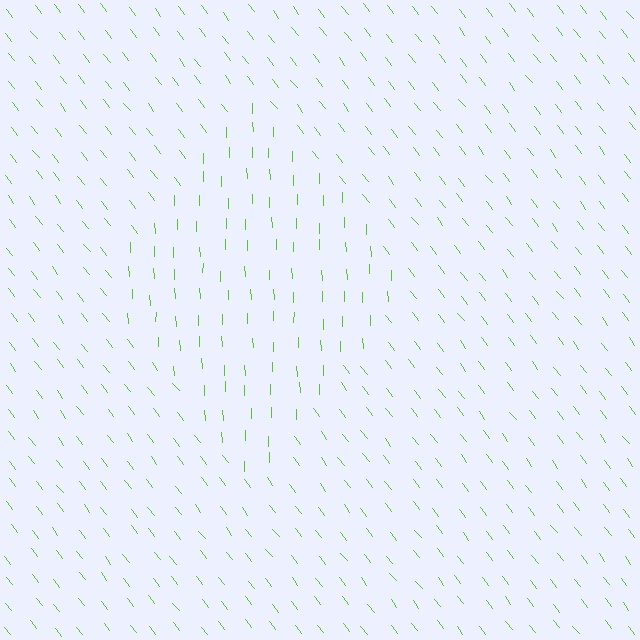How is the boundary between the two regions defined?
The boundary is defined purely by a change in line orientation (approximately 36 degrees difference). All lines are the same color and thickness.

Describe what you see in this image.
The image is filled with small lime line segments. A diamond region in the image has lines oriented differently from the surrounding lines, creating a visible texture boundary.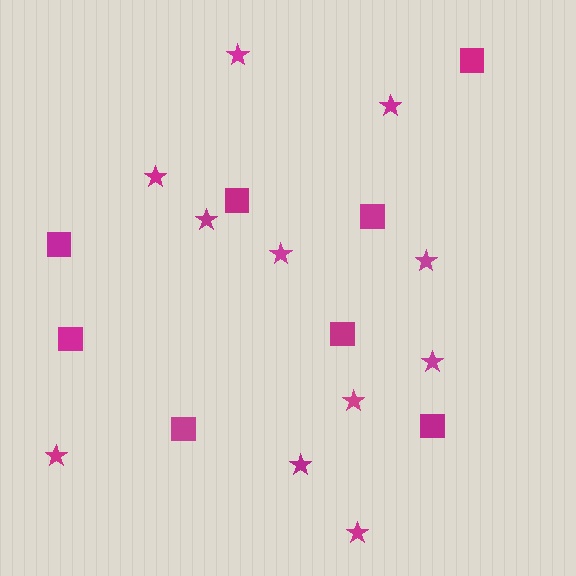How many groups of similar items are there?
There are 2 groups: one group of stars (11) and one group of squares (8).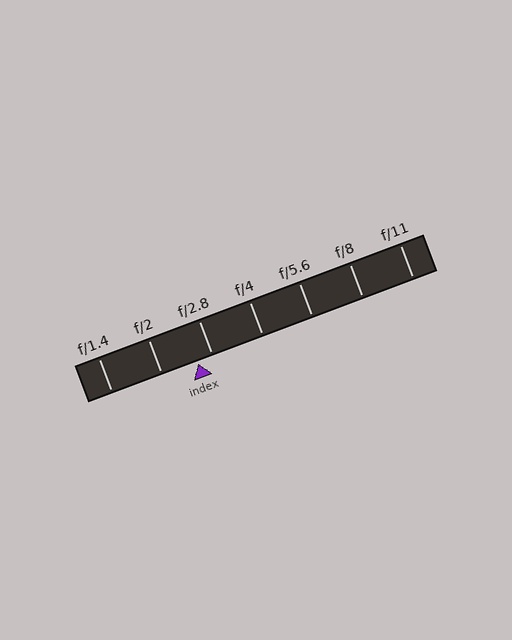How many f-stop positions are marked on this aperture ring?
There are 7 f-stop positions marked.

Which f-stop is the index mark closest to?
The index mark is closest to f/2.8.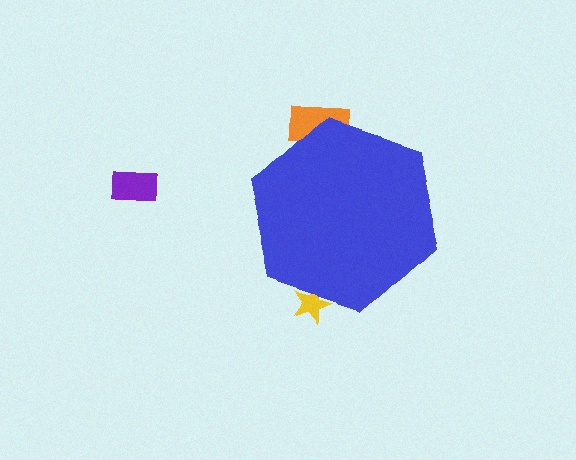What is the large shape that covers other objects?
A blue hexagon.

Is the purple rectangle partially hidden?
No, the purple rectangle is fully visible.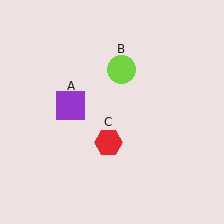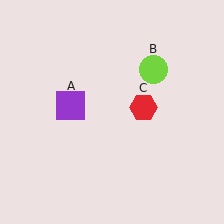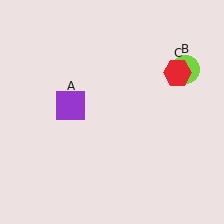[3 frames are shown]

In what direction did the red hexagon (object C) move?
The red hexagon (object C) moved up and to the right.